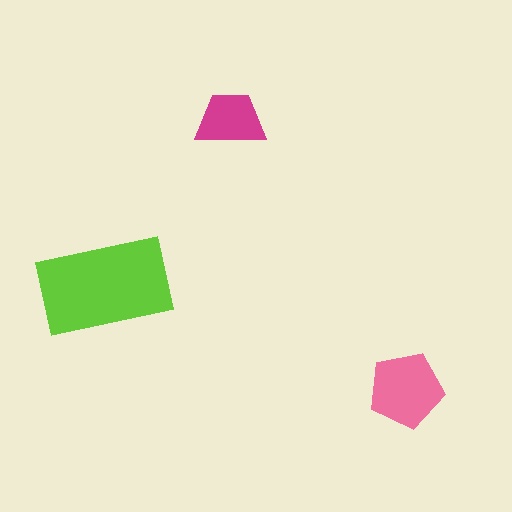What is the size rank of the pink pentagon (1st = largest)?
2nd.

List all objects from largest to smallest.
The lime rectangle, the pink pentagon, the magenta trapezoid.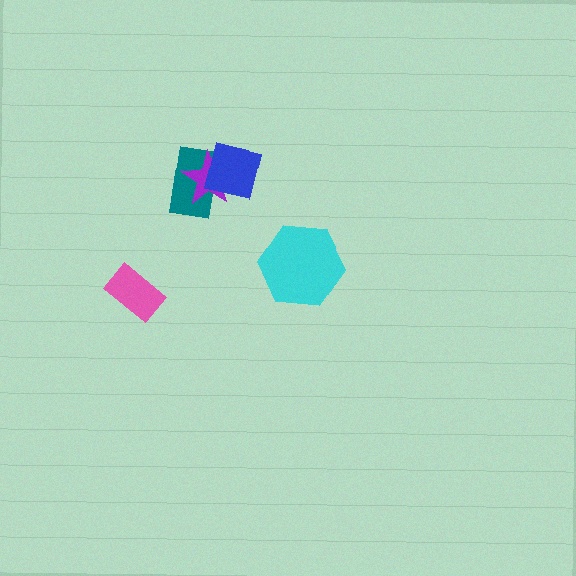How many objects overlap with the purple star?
2 objects overlap with the purple star.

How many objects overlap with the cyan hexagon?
0 objects overlap with the cyan hexagon.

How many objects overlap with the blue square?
2 objects overlap with the blue square.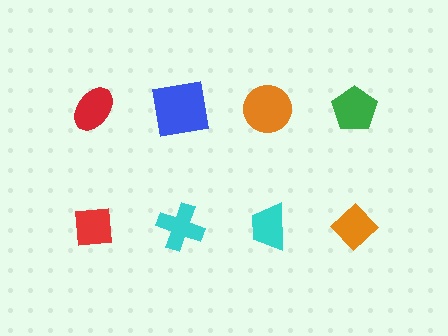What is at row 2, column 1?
A red square.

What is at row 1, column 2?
A blue square.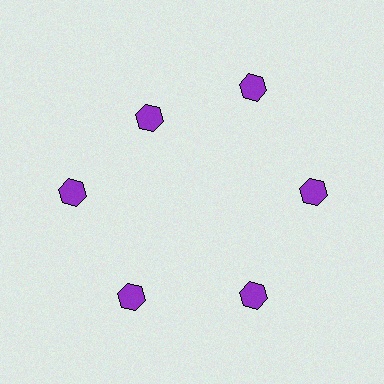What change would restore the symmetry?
The symmetry would be restored by moving it outward, back onto the ring so that all 6 hexagons sit at equal angles and equal distance from the center.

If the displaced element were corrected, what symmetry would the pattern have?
It would have 6-fold rotational symmetry — the pattern would map onto itself every 60 degrees.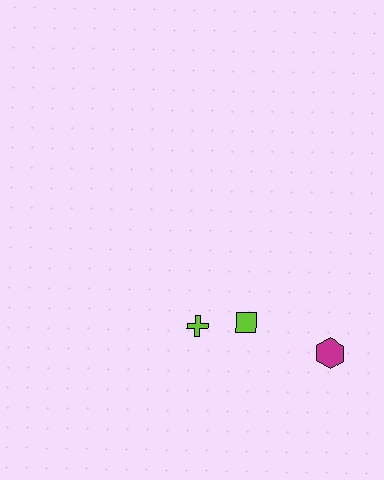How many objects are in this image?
There are 3 objects.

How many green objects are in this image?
There are no green objects.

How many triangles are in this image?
There are no triangles.